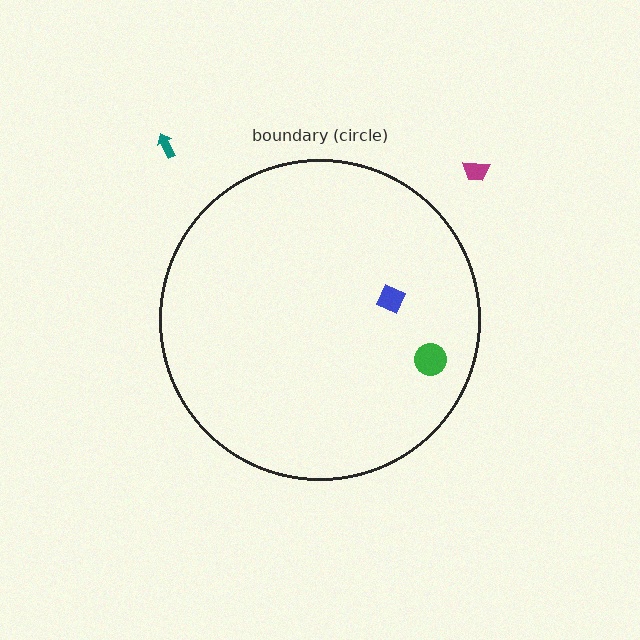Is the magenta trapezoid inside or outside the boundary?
Outside.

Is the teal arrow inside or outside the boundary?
Outside.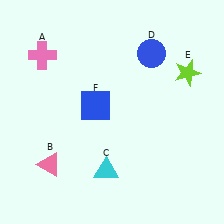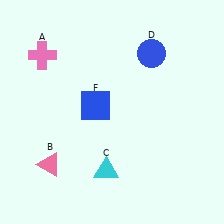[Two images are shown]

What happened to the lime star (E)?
The lime star (E) was removed in Image 2. It was in the top-right area of Image 1.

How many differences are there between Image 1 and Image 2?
There is 1 difference between the two images.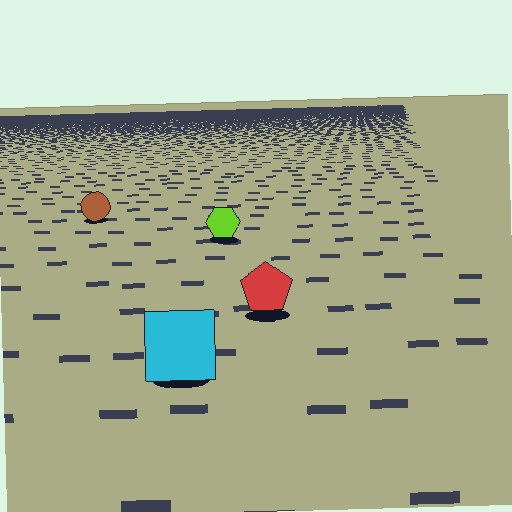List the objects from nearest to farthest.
From nearest to farthest: the cyan square, the red pentagon, the lime hexagon, the brown circle.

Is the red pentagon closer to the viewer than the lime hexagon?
Yes. The red pentagon is closer — you can tell from the texture gradient: the ground texture is coarser near it.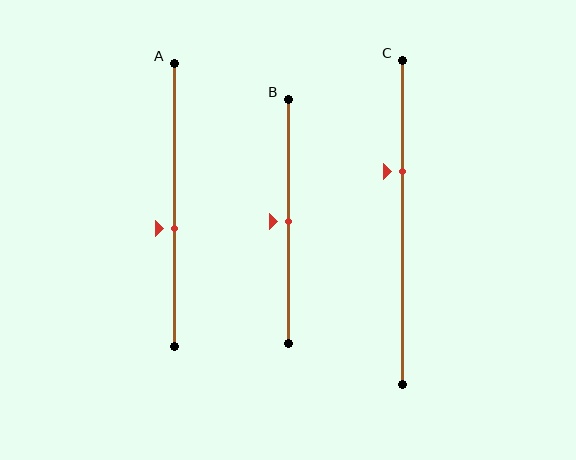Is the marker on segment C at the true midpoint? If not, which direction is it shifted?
No, the marker on segment C is shifted upward by about 16% of the segment length.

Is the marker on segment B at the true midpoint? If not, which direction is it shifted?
Yes, the marker on segment B is at the true midpoint.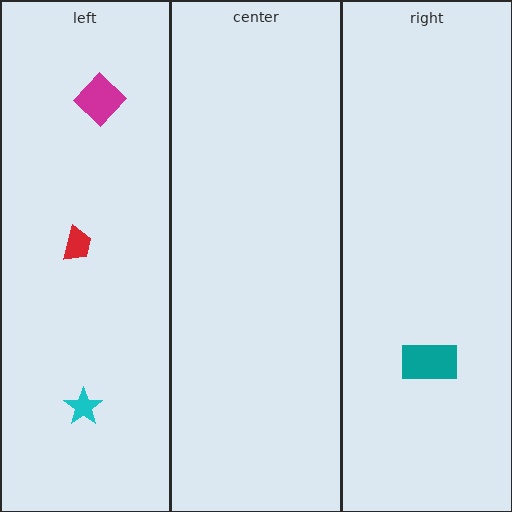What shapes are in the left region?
The red trapezoid, the magenta diamond, the cyan star.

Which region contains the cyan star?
The left region.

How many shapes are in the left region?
3.